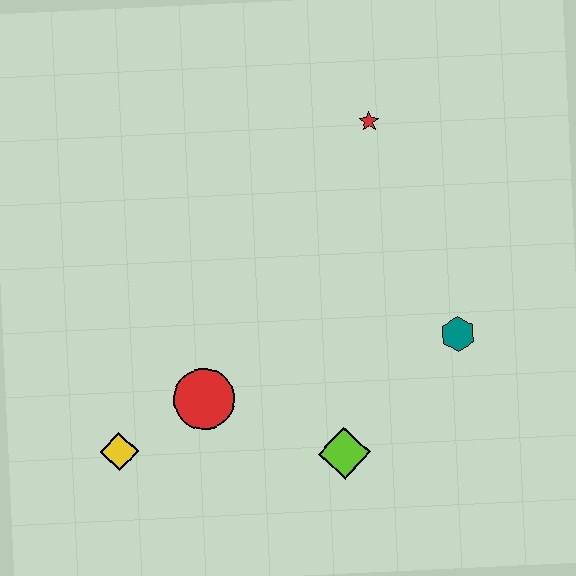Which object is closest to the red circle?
The yellow diamond is closest to the red circle.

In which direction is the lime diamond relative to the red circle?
The lime diamond is to the right of the red circle.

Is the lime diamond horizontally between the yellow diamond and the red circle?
No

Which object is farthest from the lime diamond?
The red star is farthest from the lime diamond.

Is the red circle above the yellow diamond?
Yes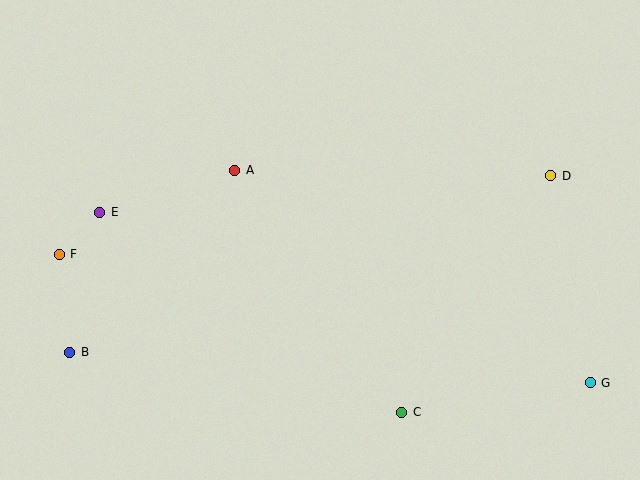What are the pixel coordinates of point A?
Point A is at (235, 170).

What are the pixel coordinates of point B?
Point B is at (70, 352).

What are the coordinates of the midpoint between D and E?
The midpoint between D and E is at (325, 194).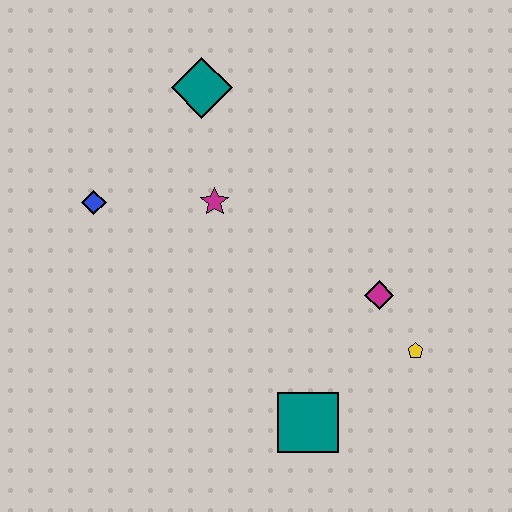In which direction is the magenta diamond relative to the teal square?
The magenta diamond is above the teal square.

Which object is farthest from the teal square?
The teal diamond is farthest from the teal square.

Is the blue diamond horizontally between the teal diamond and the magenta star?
No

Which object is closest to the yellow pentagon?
The magenta diamond is closest to the yellow pentagon.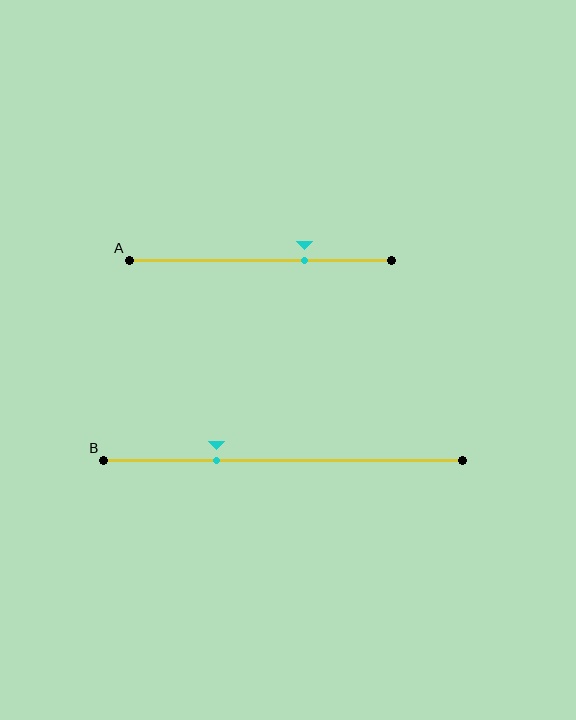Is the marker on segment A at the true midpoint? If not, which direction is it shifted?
No, the marker on segment A is shifted to the right by about 17% of the segment length.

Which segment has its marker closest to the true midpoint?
Segment A has its marker closest to the true midpoint.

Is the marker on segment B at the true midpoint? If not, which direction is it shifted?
No, the marker on segment B is shifted to the left by about 19% of the segment length.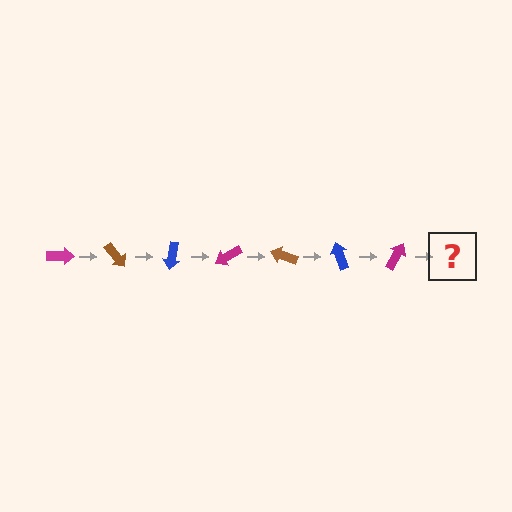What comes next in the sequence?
The next element should be a brown arrow, rotated 350 degrees from the start.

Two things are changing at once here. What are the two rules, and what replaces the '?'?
The two rules are that it rotates 50 degrees each step and the color cycles through magenta, brown, and blue. The '?' should be a brown arrow, rotated 350 degrees from the start.